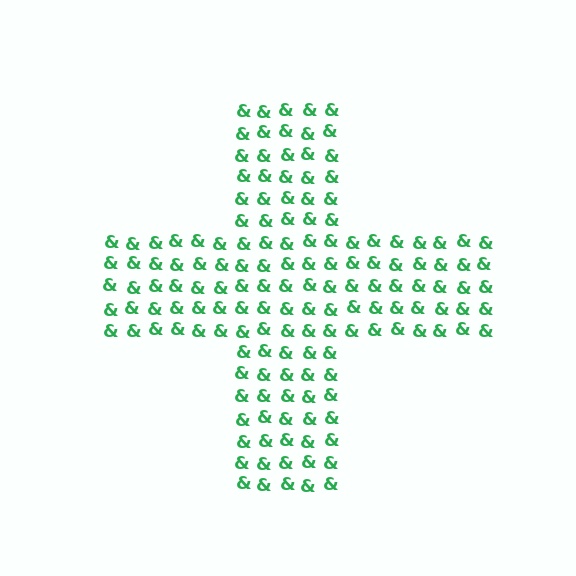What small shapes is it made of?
It is made of small ampersands.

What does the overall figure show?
The overall figure shows a cross.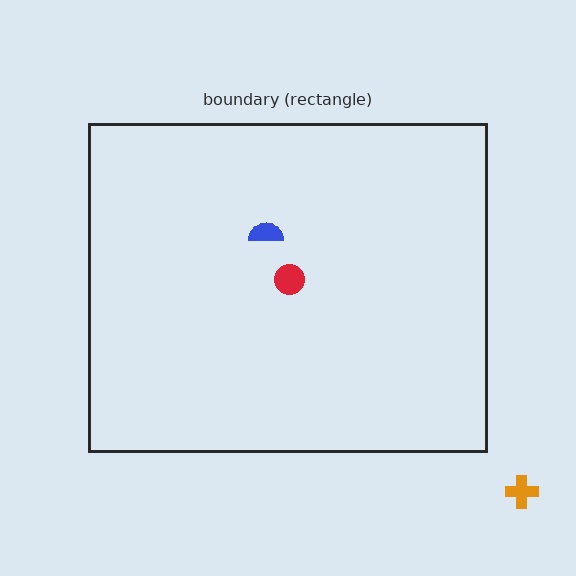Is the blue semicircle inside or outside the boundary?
Inside.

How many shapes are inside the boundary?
2 inside, 1 outside.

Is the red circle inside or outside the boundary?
Inside.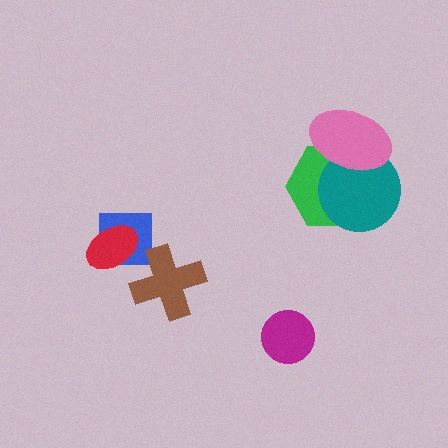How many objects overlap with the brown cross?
0 objects overlap with the brown cross.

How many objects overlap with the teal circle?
2 objects overlap with the teal circle.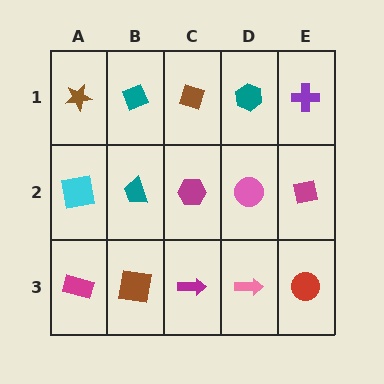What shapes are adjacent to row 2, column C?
A brown diamond (row 1, column C), a magenta arrow (row 3, column C), a teal trapezoid (row 2, column B), a pink circle (row 2, column D).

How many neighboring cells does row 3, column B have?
3.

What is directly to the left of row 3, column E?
A pink arrow.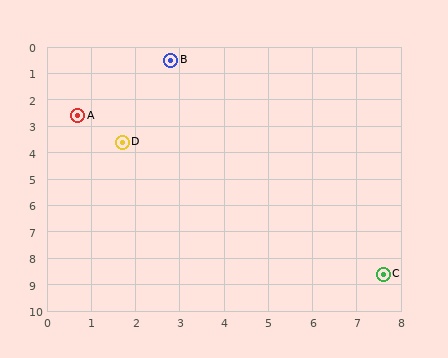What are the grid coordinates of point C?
Point C is at approximately (7.6, 8.6).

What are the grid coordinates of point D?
Point D is at approximately (1.7, 3.6).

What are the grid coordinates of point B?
Point B is at approximately (2.8, 0.5).